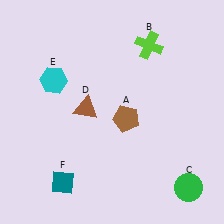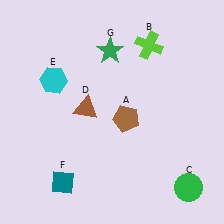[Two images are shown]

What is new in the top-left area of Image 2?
A green star (G) was added in the top-left area of Image 2.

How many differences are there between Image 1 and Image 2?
There is 1 difference between the two images.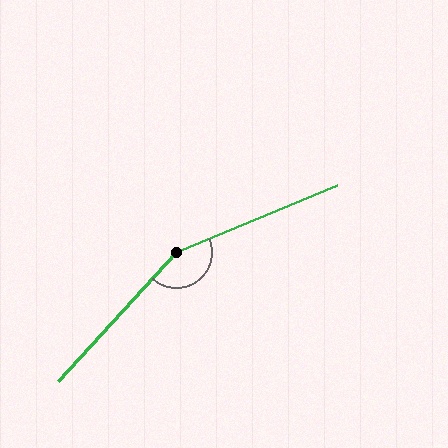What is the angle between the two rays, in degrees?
Approximately 155 degrees.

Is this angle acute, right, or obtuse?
It is obtuse.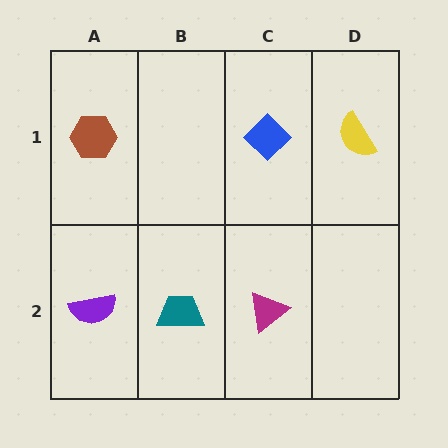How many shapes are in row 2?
3 shapes.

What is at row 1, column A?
A brown hexagon.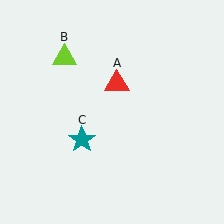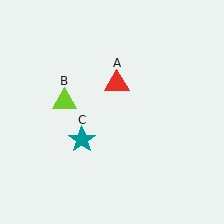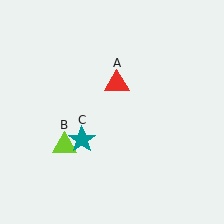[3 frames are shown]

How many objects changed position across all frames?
1 object changed position: lime triangle (object B).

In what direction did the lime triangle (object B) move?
The lime triangle (object B) moved down.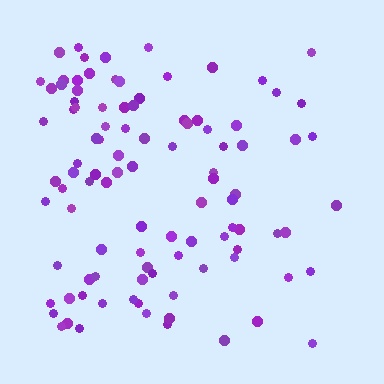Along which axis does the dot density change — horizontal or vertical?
Horizontal.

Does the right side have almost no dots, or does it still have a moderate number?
Still a moderate number, just noticeably fewer than the left.